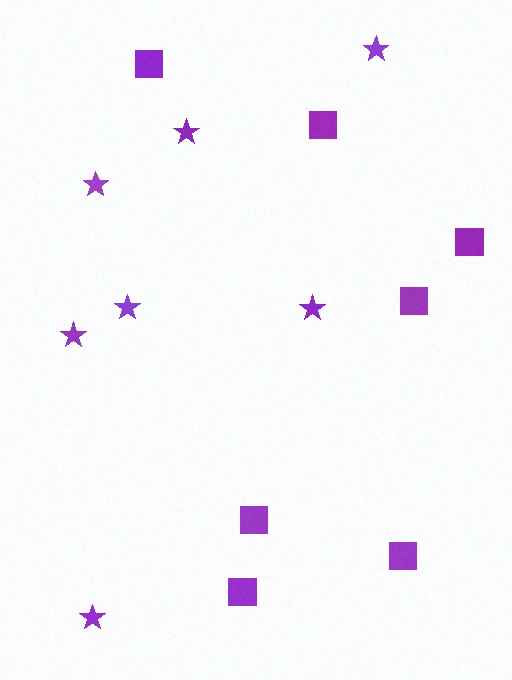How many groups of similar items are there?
There are 2 groups: one group of squares (7) and one group of stars (7).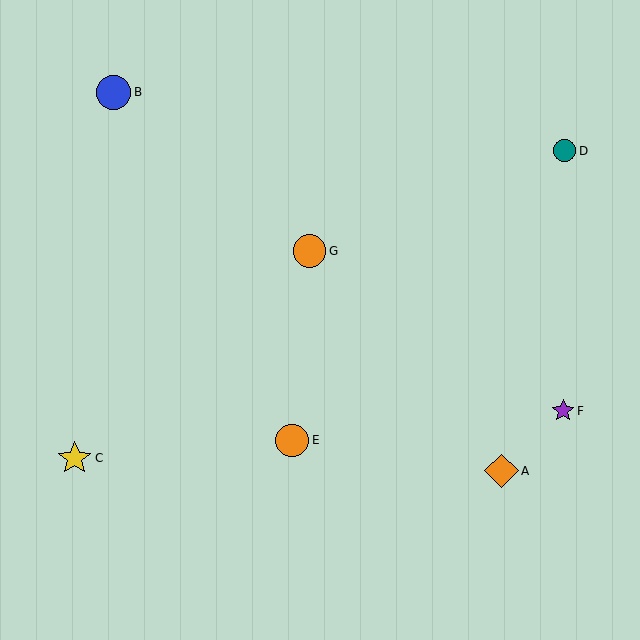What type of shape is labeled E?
Shape E is an orange circle.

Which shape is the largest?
The blue circle (labeled B) is the largest.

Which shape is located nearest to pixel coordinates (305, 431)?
The orange circle (labeled E) at (292, 440) is nearest to that location.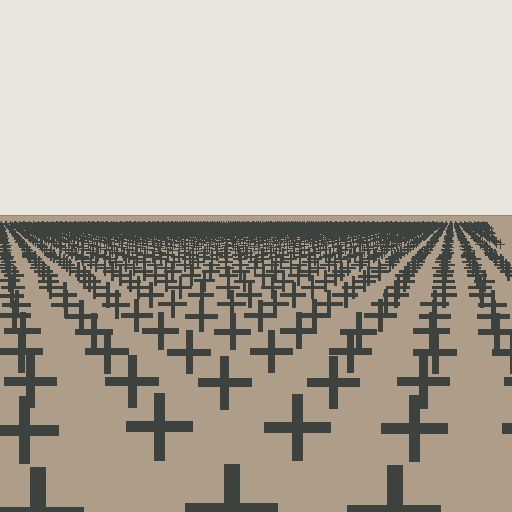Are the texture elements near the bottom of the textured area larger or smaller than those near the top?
Larger. Near the bottom, elements are closer to the viewer and appear at a bigger on-screen size.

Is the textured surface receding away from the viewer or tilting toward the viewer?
The surface is receding away from the viewer. Texture elements get smaller and denser toward the top.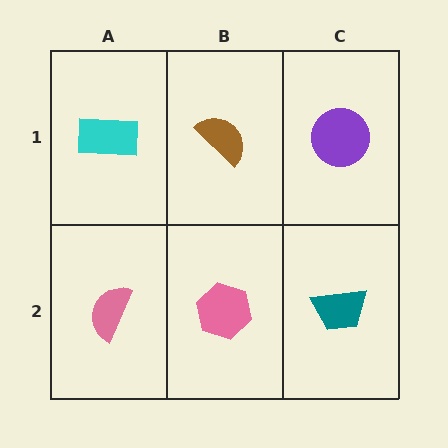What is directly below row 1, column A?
A pink semicircle.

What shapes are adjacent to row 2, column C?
A purple circle (row 1, column C), a pink hexagon (row 2, column B).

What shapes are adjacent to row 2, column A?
A cyan rectangle (row 1, column A), a pink hexagon (row 2, column B).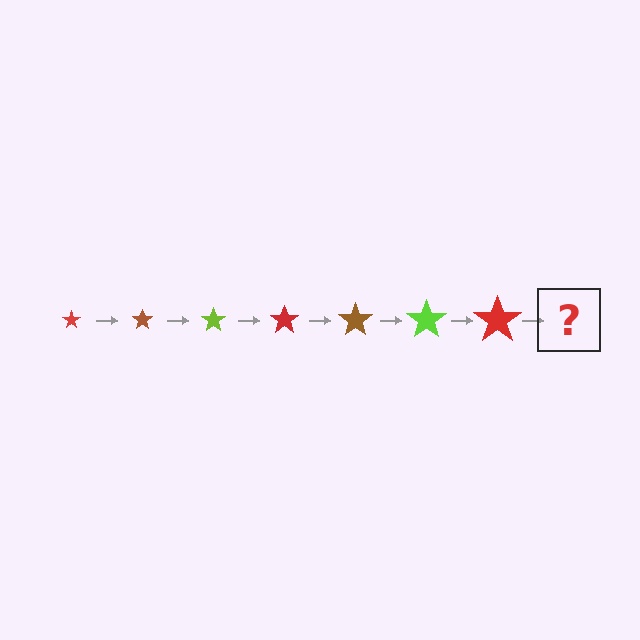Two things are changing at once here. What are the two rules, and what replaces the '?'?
The two rules are that the star grows larger each step and the color cycles through red, brown, and lime. The '?' should be a brown star, larger than the previous one.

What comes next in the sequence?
The next element should be a brown star, larger than the previous one.